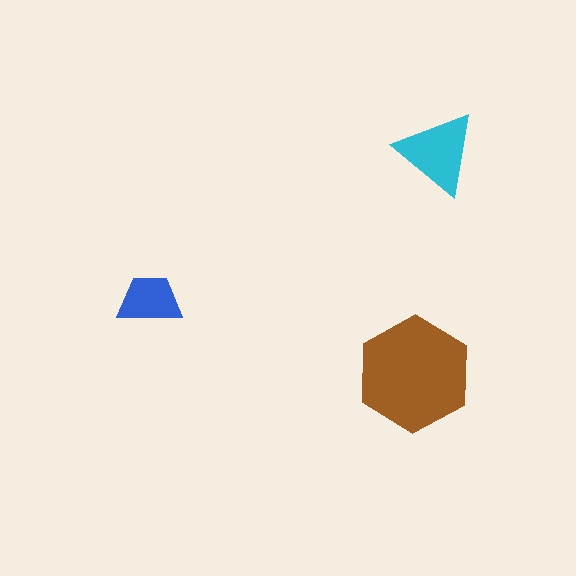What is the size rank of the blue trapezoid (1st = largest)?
3rd.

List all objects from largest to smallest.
The brown hexagon, the cyan triangle, the blue trapezoid.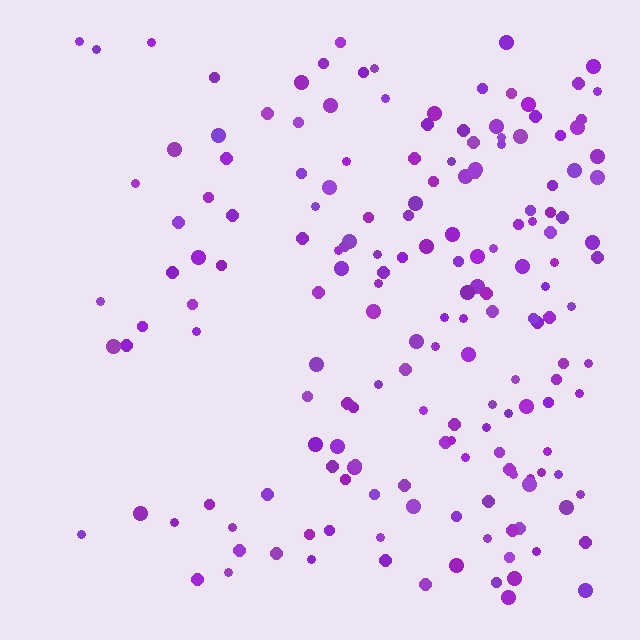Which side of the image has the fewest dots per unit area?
The left.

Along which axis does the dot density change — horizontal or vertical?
Horizontal.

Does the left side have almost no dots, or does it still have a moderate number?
Still a moderate number, just noticeably fewer than the right.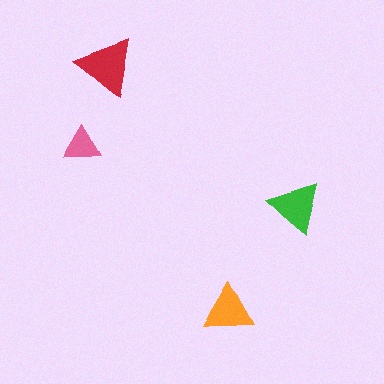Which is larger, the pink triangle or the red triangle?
The red one.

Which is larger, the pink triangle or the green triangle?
The green one.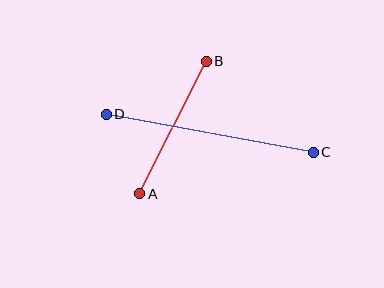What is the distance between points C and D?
The distance is approximately 210 pixels.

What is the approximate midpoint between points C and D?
The midpoint is at approximately (210, 133) pixels.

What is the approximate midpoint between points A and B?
The midpoint is at approximately (173, 128) pixels.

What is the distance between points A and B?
The distance is approximately 149 pixels.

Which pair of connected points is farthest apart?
Points C and D are farthest apart.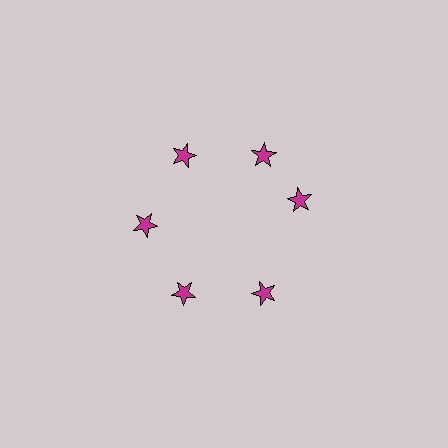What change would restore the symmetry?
The symmetry would be restored by rotating it back into even spacing with its neighbors so that all 6 stars sit at equal angles and equal distance from the center.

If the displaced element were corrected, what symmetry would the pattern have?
It would have 6-fold rotational symmetry — the pattern would map onto itself every 60 degrees.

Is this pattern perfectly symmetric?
No. The 6 magenta stars are arranged in a ring, but one element near the 3 o'clock position is rotated out of alignment along the ring, breaking the 6-fold rotational symmetry.